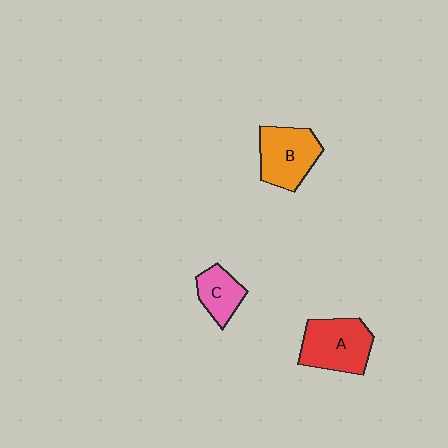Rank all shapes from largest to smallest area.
From largest to smallest: A (red), B (orange), C (pink).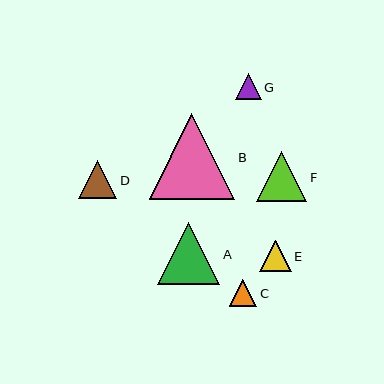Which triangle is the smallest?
Triangle G is the smallest with a size of approximately 26 pixels.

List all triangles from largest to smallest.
From largest to smallest: B, A, F, D, E, C, G.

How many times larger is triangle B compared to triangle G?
Triangle B is approximately 3.3 times the size of triangle G.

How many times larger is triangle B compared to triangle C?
Triangle B is approximately 3.1 times the size of triangle C.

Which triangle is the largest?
Triangle B is the largest with a size of approximately 86 pixels.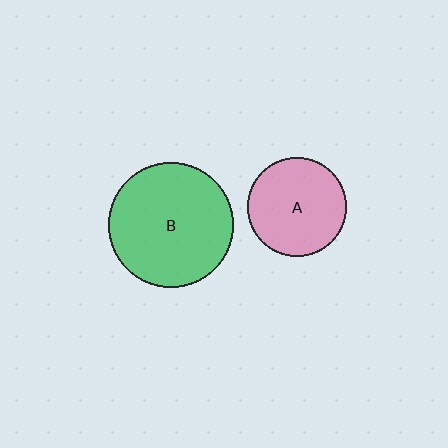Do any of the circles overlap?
No, none of the circles overlap.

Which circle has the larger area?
Circle B (green).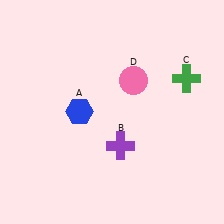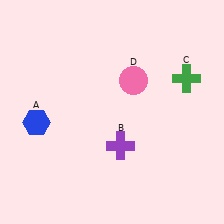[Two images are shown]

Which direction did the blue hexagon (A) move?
The blue hexagon (A) moved left.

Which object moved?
The blue hexagon (A) moved left.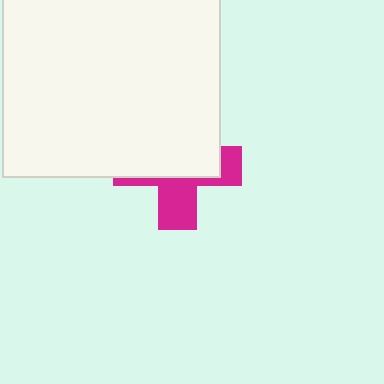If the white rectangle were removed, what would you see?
You would see the complete magenta cross.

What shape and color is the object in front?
The object in front is a white rectangle.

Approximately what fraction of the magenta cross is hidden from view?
Roughly 60% of the magenta cross is hidden behind the white rectangle.